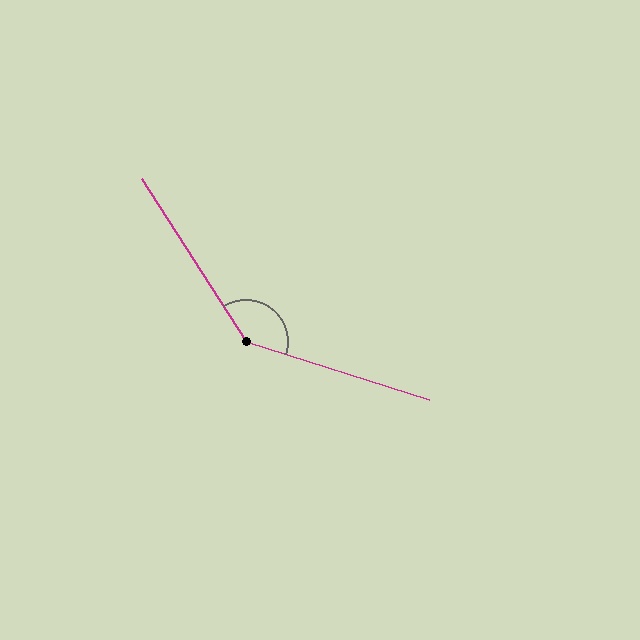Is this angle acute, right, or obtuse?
It is obtuse.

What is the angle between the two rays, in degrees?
Approximately 140 degrees.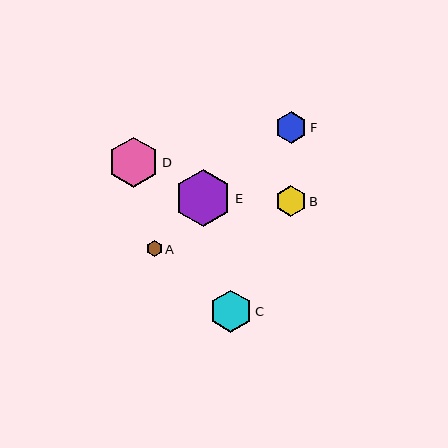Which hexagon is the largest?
Hexagon E is the largest with a size of approximately 57 pixels.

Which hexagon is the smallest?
Hexagon A is the smallest with a size of approximately 16 pixels.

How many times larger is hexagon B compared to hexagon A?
Hexagon B is approximately 2.0 times the size of hexagon A.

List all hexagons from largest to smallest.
From largest to smallest: E, D, C, F, B, A.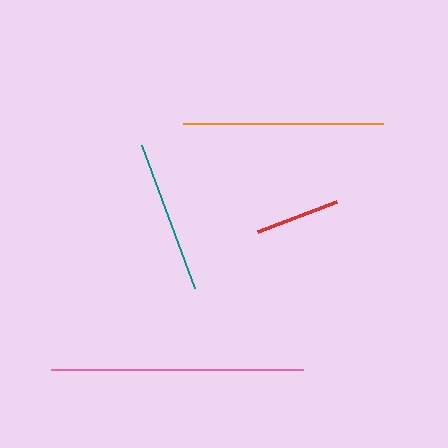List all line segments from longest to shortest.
From longest to shortest: pink, orange, teal, red.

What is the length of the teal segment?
The teal segment is approximately 152 pixels long.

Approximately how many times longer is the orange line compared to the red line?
The orange line is approximately 2.4 times the length of the red line.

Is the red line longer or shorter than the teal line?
The teal line is longer than the red line.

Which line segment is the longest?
The pink line is the longest at approximately 252 pixels.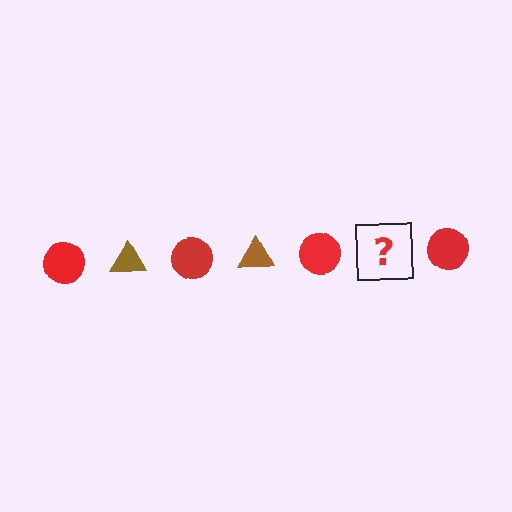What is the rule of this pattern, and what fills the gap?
The rule is that the pattern alternates between red circle and brown triangle. The gap should be filled with a brown triangle.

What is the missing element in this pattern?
The missing element is a brown triangle.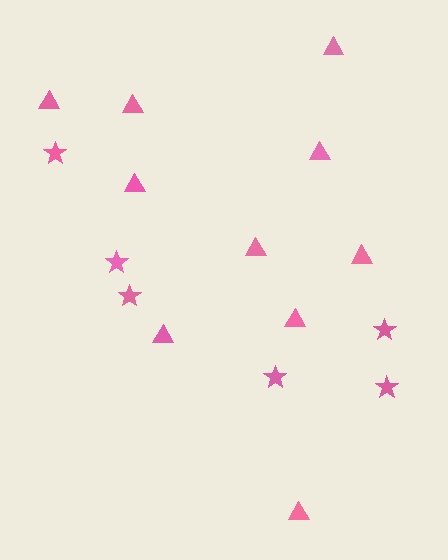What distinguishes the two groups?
There are 2 groups: one group of stars (6) and one group of triangles (10).